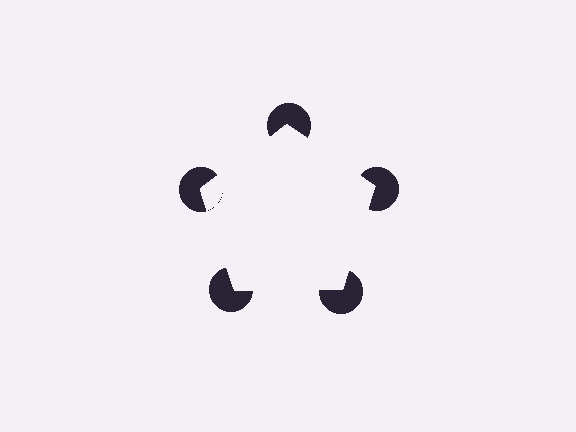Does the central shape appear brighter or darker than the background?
It typically appears slightly brighter than the background, even though no actual brightness change is drawn.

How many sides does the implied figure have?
5 sides.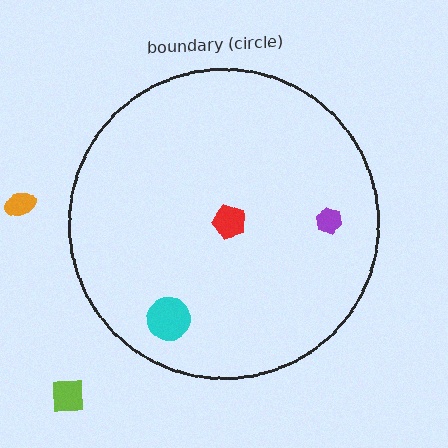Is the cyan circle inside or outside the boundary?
Inside.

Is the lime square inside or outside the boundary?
Outside.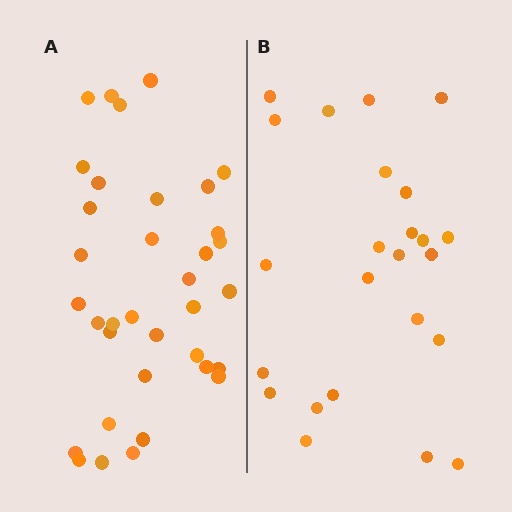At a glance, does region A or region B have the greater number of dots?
Region A (the left region) has more dots.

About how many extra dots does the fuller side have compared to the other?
Region A has roughly 12 or so more dots than region B.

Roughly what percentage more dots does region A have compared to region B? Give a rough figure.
About 45% more.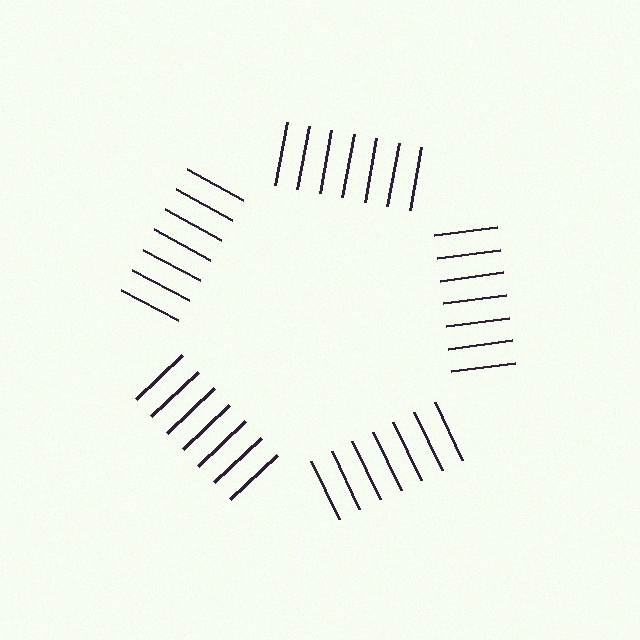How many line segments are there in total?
35 — 7 along each of the 5 edges.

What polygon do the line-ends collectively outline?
An illusory pentagon — the line segments terminate on its edges but no continuous stroke is drawn.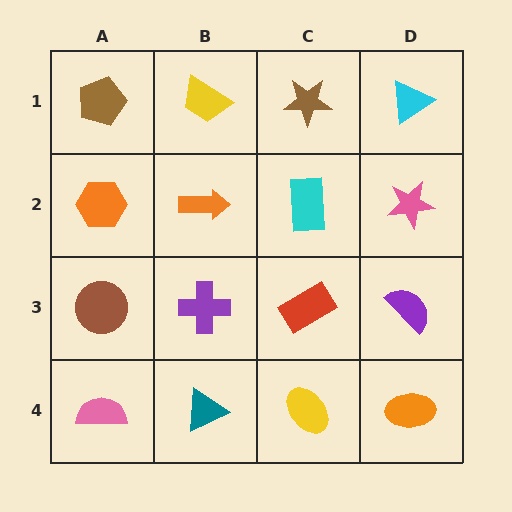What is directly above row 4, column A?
A brown circle.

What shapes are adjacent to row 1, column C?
A cyan rectangle (row 2, column C), a yellow trapezoid (row 1, column B), a cyan triangle (row 1, column D).